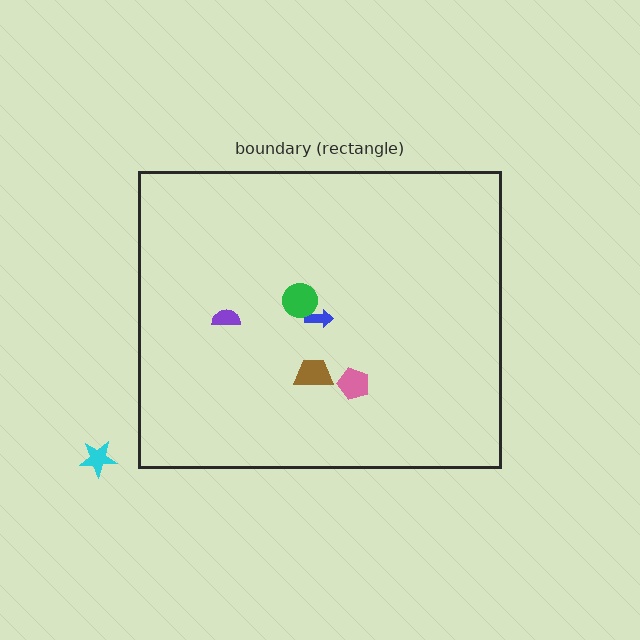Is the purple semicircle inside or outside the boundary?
Inside.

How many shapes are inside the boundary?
5 inside, 1 outside.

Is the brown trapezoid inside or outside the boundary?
Inside.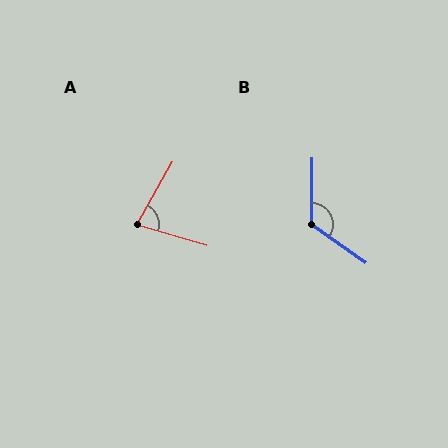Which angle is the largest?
B, at approximately 125 degrees.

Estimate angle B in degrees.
Approximately 125 degrees.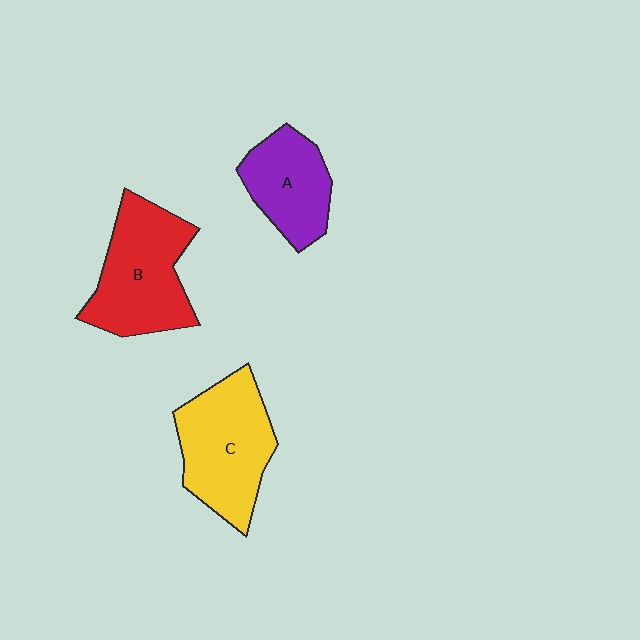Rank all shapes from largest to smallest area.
From largest to smallest: B (red), C (yellow), A (purple).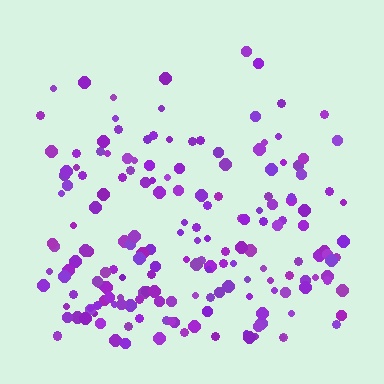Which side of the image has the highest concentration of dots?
The bottom.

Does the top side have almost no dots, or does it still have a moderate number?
Still a moderate number, just noticeably fewer than the bottom.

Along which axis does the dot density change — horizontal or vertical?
Vertical.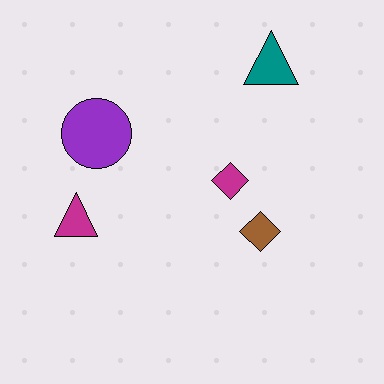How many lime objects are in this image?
There are no lime objects.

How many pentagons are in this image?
There are no pentagons.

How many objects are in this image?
There are 5 objects.